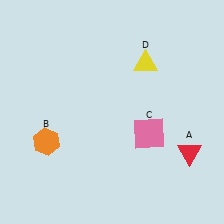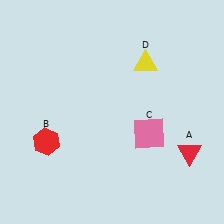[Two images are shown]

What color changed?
The hexagon (B) changed from orange in Image 1 to red in Image 2.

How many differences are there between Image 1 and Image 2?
There is 1 difference between the two images.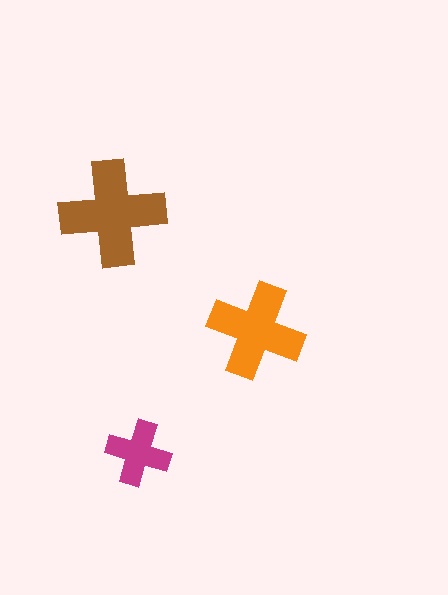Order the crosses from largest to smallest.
the brown one, the orange one, the magenta one.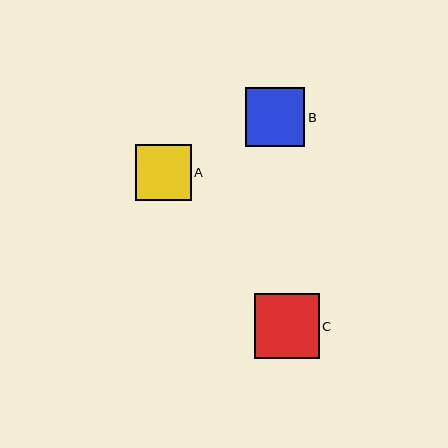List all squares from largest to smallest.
From largest to smallest: C, B, A.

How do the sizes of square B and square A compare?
Square B and square A are approximately the same size.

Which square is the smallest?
Square A is the smallest with a size of approximately 56 pixels.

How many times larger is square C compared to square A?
Square C is approximately 1.2 times the size of square A.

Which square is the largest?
Square C is the largest with a size of approximately 65 pixels.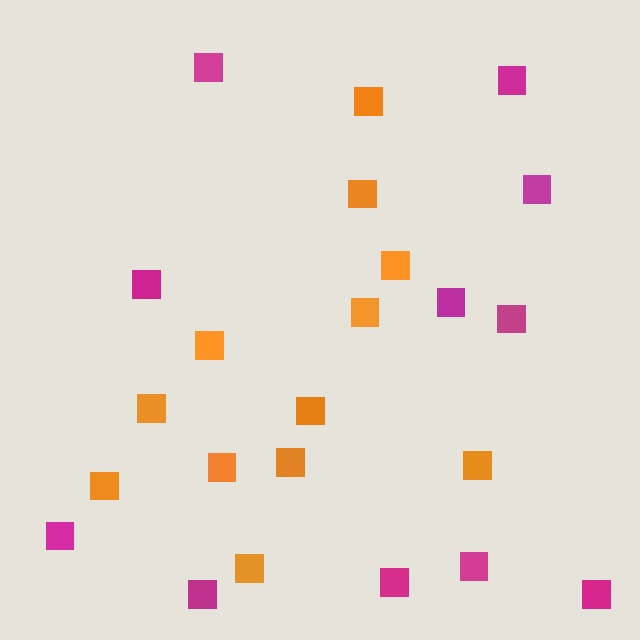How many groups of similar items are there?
There are 2 groups: one group of magenta squares (11) and one group of orange squares (12).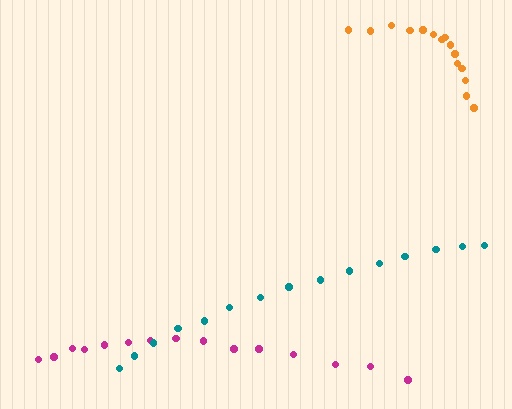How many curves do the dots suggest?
There are 3 distinct paths.